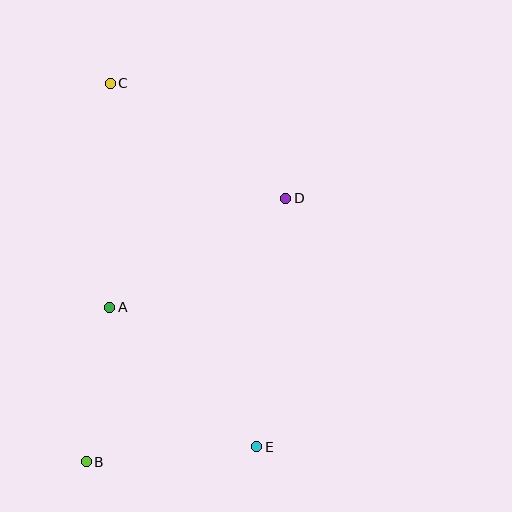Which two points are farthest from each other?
Points C and E are farthest from each other.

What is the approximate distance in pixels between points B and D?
The distance between B and D is approximately 330 pixels.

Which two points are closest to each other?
Points A and B are closest to each other.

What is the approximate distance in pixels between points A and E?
The distance between A and E is approximately 203 pixels.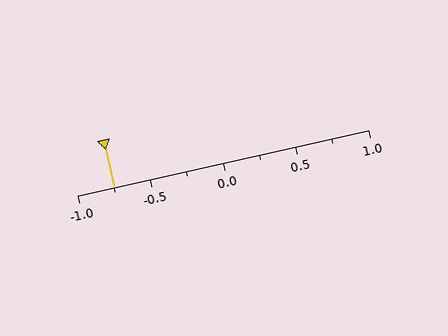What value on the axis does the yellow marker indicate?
The marker indicates approximately -0.75.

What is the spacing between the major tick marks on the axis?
The major ticks are spaced 0.5 apart.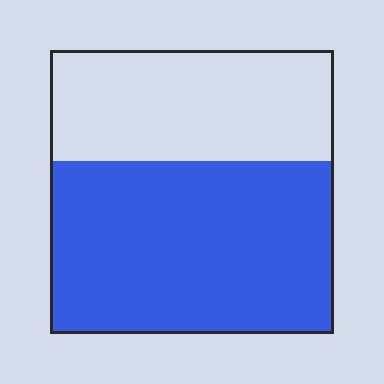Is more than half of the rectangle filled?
Yes.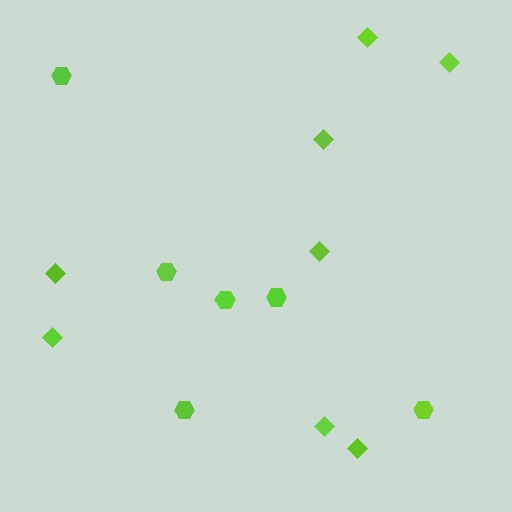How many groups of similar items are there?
There are 2 groups: one group of hexagons (6) and one group of diamonds (8).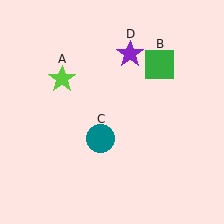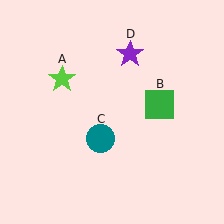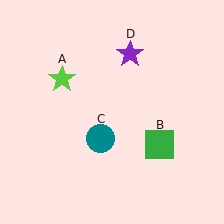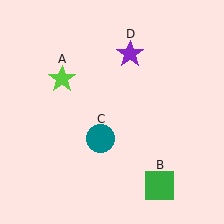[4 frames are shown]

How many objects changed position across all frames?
1 object changed position: green square (object B).